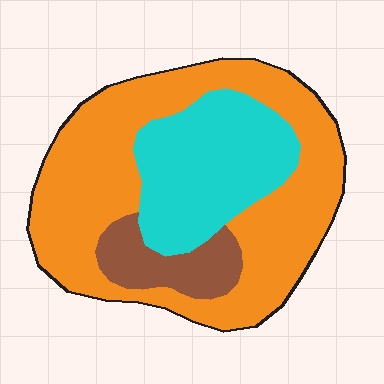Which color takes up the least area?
Brown, at roughly 10%.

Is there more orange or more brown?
Orange.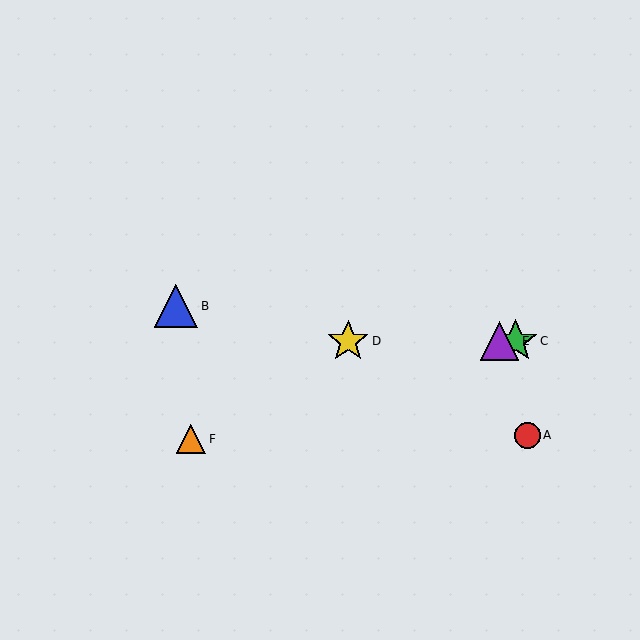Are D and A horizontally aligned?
No, D is at y≈341 and A is at y≈435.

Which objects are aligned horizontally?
Objects C, D, E are aligned horizontally.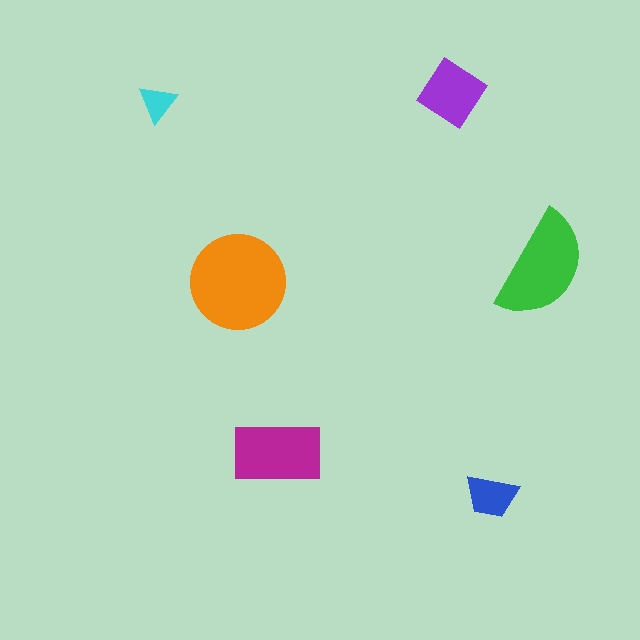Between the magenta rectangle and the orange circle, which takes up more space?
The orange circle.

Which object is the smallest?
The cyan triangle.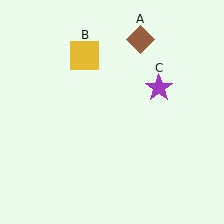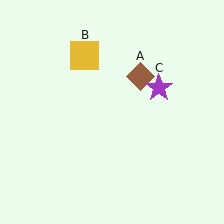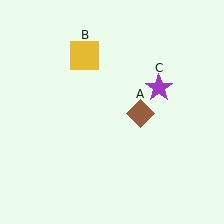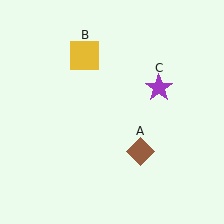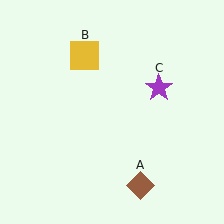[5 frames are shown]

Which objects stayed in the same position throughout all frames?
Yellow square (object B) and purple star (object C) remained stationary.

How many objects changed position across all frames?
1 object changed position: brown diamond (object A).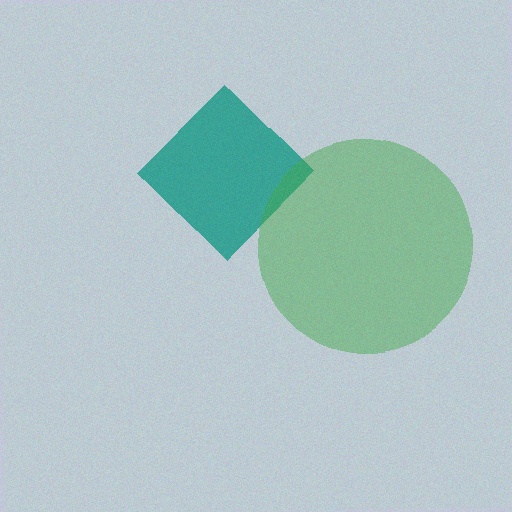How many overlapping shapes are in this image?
There are 2 overlapping shapes in the image.